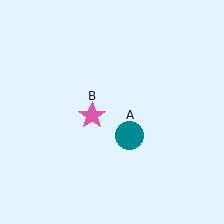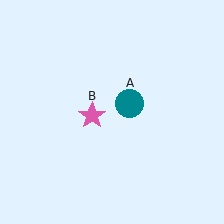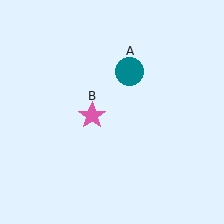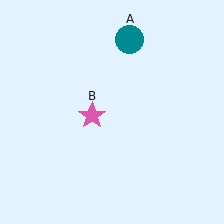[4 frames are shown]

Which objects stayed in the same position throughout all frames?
Pink star (object B) remained stationary.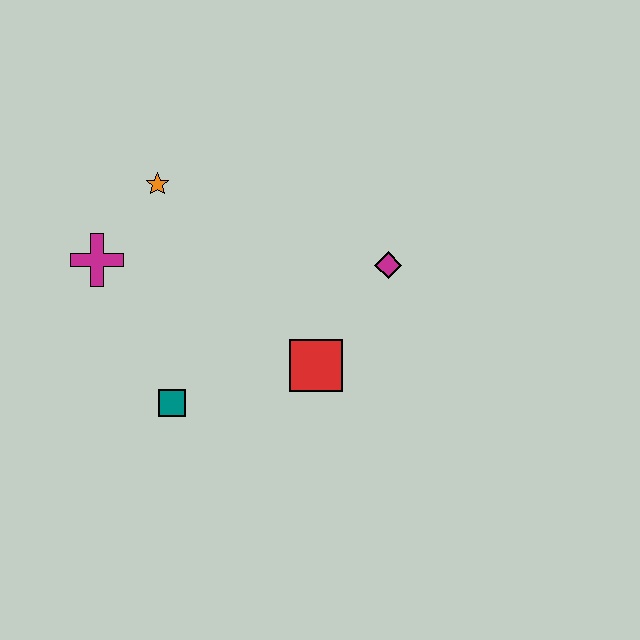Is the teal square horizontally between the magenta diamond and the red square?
No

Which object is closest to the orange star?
The magenta cross is closest to the orange star.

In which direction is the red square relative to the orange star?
The red square is below the orange star.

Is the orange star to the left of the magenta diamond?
Yes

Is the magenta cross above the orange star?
No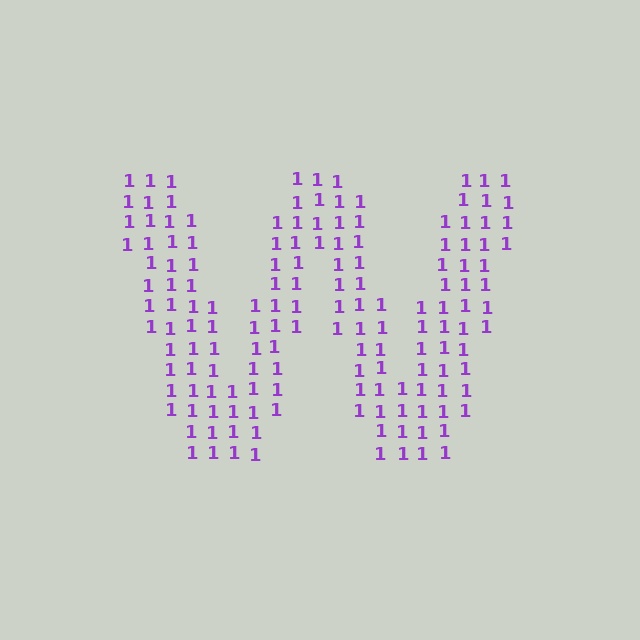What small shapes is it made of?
It is made of small digit 1's.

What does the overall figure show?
The overall figure shows the letter W.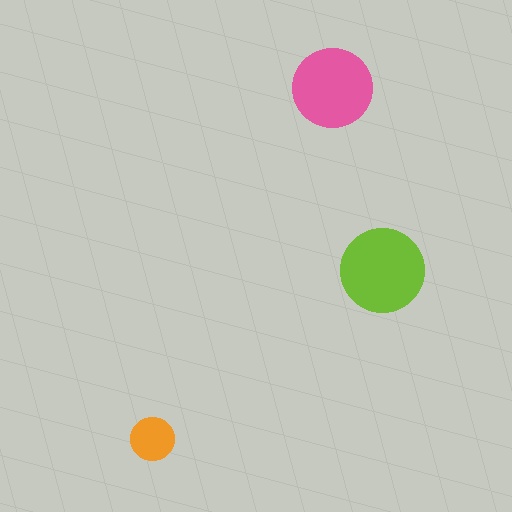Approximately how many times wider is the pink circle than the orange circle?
About 2 times wider.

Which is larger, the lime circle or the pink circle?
The lime one.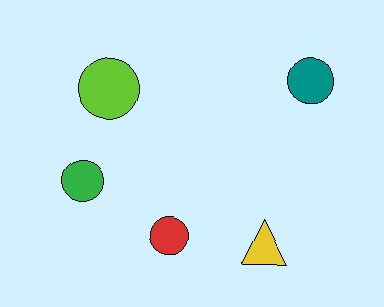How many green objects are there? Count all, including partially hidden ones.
There is 1 green object.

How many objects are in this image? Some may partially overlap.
There are 5 objects.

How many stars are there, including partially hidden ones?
There are no stars.